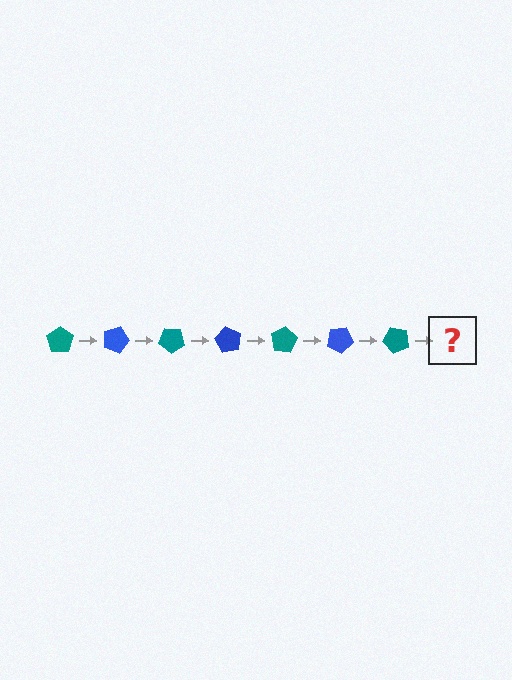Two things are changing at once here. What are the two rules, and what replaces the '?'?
The two rules are that it rotates 20 degrees each step and the color cycles through teal and blue. The '?' should be a blue pentagon, rotated 140 degrees from the start.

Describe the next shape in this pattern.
It should be a blue pentagon, rotated 140 degrees from the start.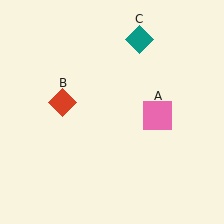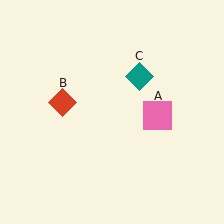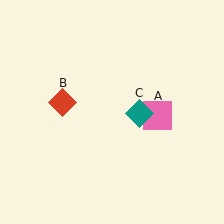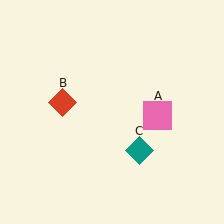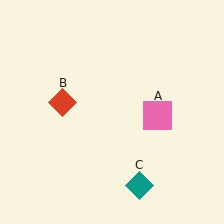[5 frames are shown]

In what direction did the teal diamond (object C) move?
The teal diamond (object C) moved down.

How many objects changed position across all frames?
1 object changed position: teal diamond (object C).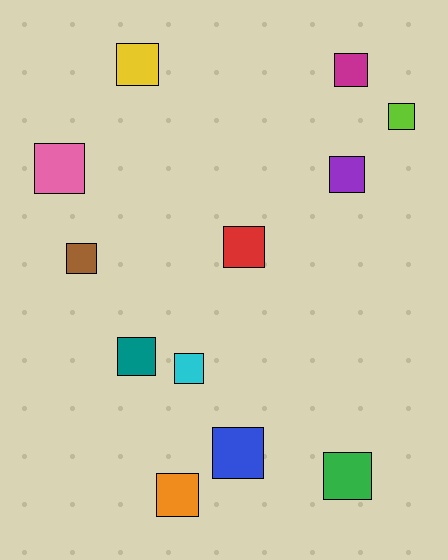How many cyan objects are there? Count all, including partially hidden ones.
There is 1 cyan object.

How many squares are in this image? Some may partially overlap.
There are 12 squares.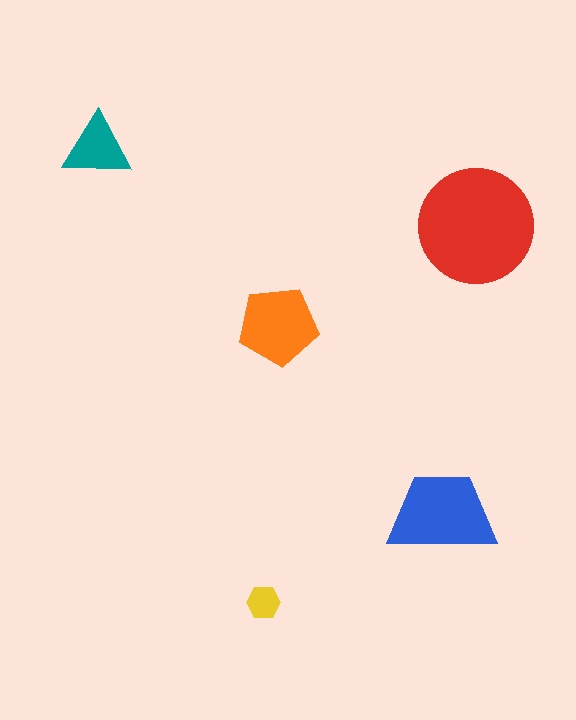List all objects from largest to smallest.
The red circle, the blue trapezoid, the orange pentagon, the teal triangle, the yellow hexagon.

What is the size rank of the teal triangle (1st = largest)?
4th.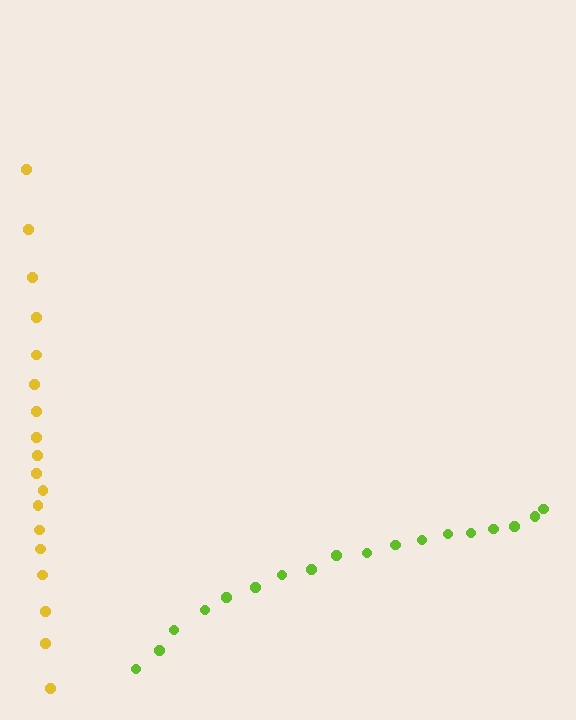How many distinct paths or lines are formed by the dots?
There are 2 distinct paths.